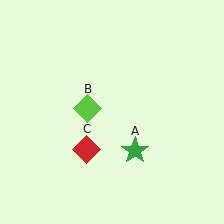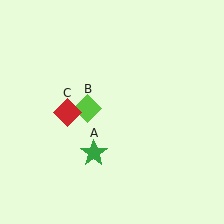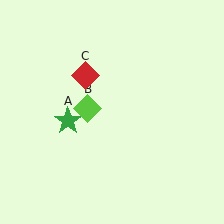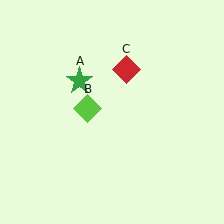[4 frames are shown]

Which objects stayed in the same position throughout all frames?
Lime diamond (object B) remained stationary.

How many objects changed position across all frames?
2 objects changed position: green star (object A), red diamond (object C).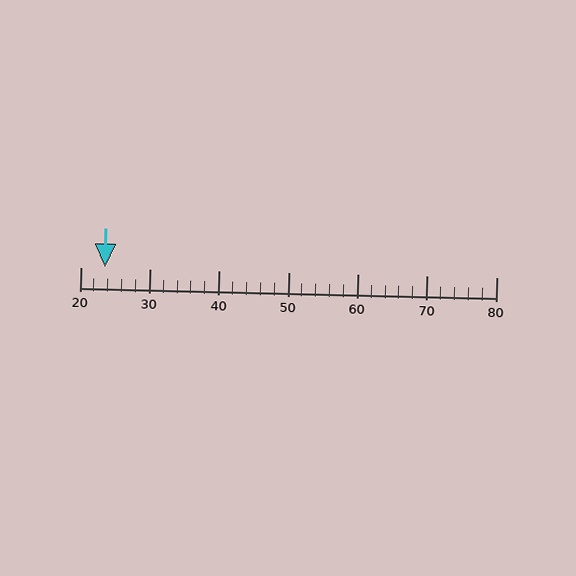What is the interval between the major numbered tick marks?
The major tick marks are spaced 10 units apart.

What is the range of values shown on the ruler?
The ruler shows values from 20 to 80.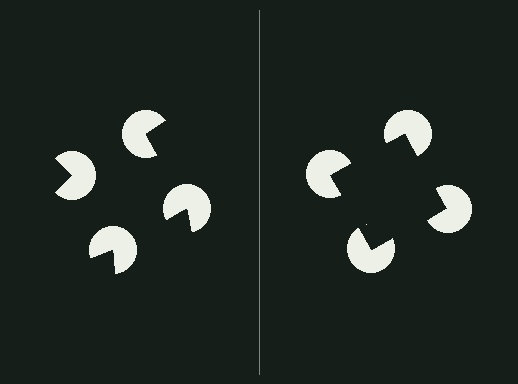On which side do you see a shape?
An illusory square appears on the right side. On the left side the wedge cuts are rotated, so no coherent shape forms.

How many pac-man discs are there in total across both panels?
8 — 4 on each side.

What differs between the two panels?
The pac-man discs are positioned identically on both sides; only the wedge orientations differ. On the right they align to a square; on the left they are misaligned.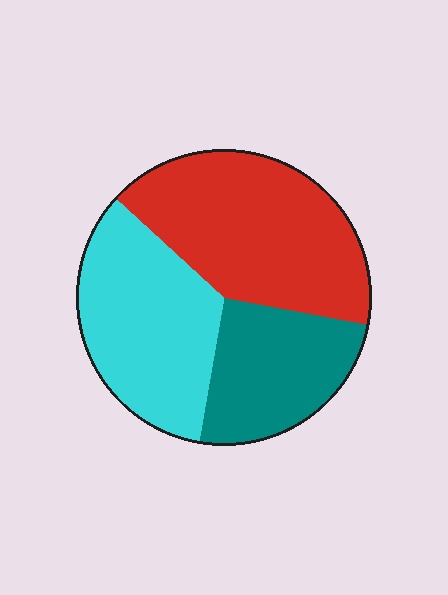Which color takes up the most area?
Red, at roughly 40%.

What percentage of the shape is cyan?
Cyan covers 34% of the shape.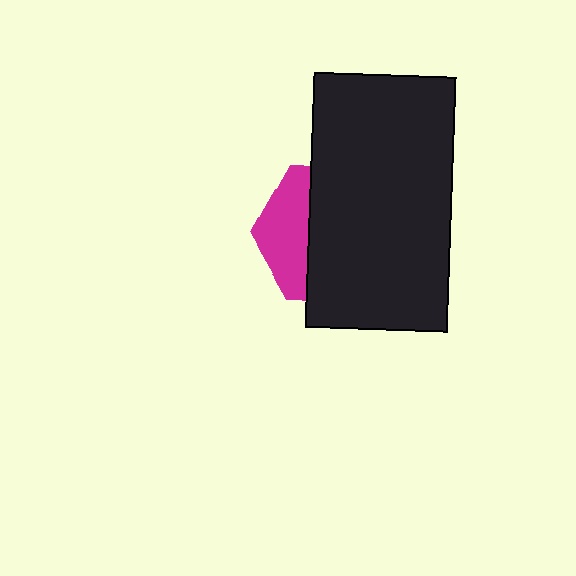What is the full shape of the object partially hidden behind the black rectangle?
The partially hidden object is a magenta hexagon.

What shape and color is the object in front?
The object in front is a black rectangle.